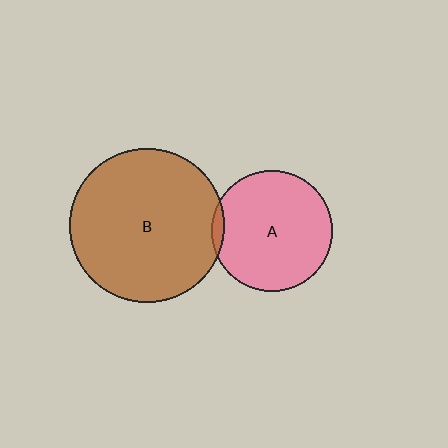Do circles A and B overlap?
Yes.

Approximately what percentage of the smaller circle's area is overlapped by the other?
Approximately 5%.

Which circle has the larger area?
Circle B (brown).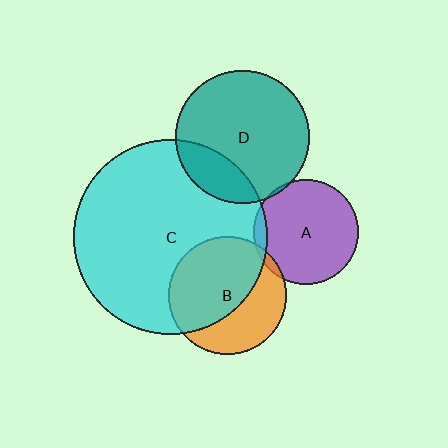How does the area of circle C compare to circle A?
Approximately 3.5 times.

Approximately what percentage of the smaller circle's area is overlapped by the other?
Approximately 60%.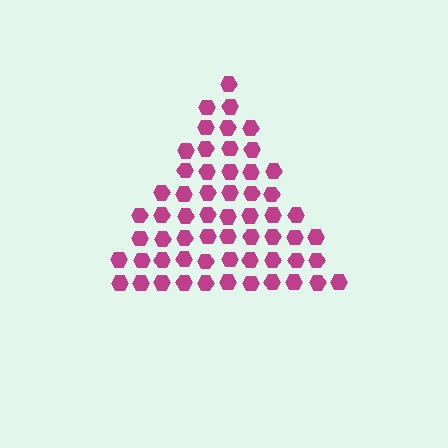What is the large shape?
The large shape is a triangle.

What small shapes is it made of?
It is made of small hexagons.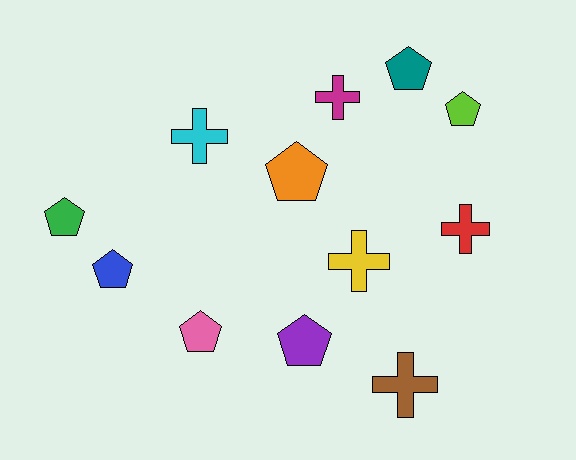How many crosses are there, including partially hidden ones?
There are 5 crosses.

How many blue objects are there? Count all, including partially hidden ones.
There is 1 blue object.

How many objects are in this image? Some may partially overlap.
There are 12 objects.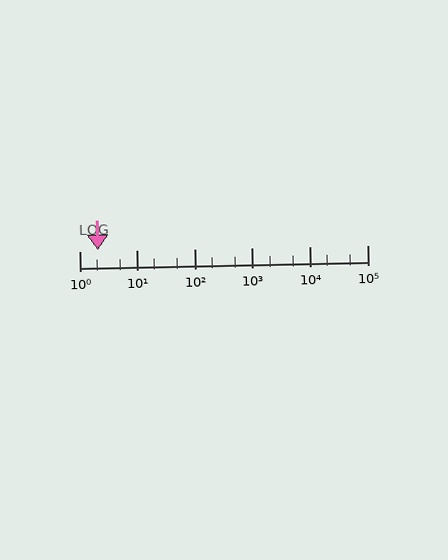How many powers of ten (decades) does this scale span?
The scale spans 5 decades, from 1 to 100000.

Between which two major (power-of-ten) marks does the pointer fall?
The pointer is between 1 and 10.